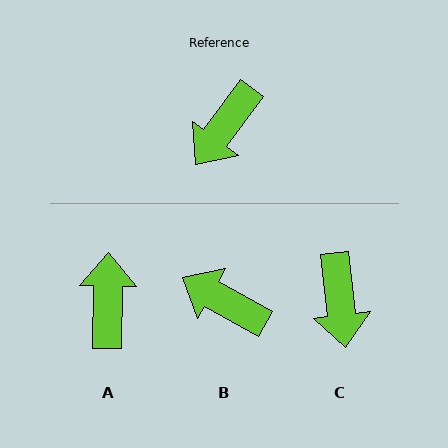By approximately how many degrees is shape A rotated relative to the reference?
Approximately 144 degrees clockwise.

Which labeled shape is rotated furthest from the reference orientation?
A, about 144 degrees away.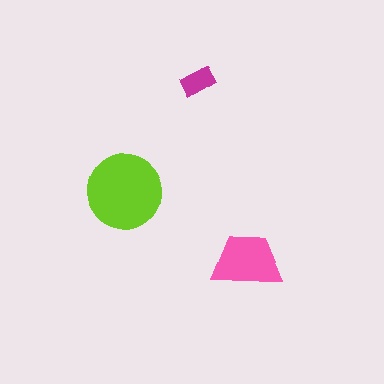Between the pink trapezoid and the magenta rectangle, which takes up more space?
The pink trapezoid.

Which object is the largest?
The lime circle.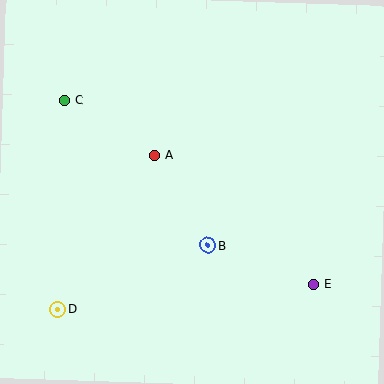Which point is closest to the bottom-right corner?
Point E is closest to the bottom-right corner.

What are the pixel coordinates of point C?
Point C is at (64, 100).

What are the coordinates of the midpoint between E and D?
The midpoint between E and D is at (186, 297).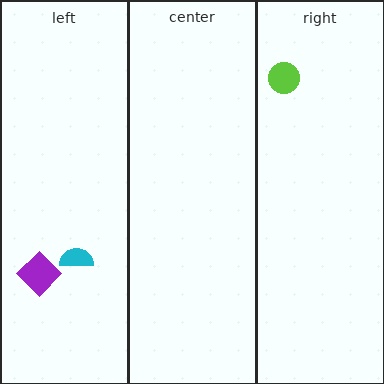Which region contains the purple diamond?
The left region.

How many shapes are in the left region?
2.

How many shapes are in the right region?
1.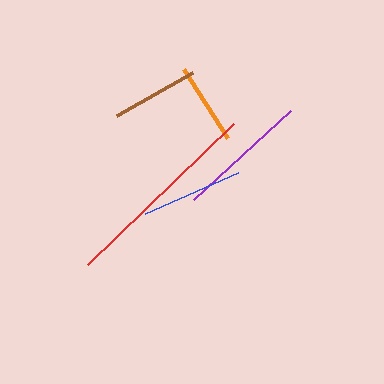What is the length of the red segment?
The red segment is approximately 203 pixels long.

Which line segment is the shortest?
The orange line is the shortest at approximately 82 pixels.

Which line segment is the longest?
The red line is the longest at approximately 203 pixels.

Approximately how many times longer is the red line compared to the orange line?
The red line is approximately 2.5 times the length of the orange line.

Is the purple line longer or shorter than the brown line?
The purple line is longer than the brown line.